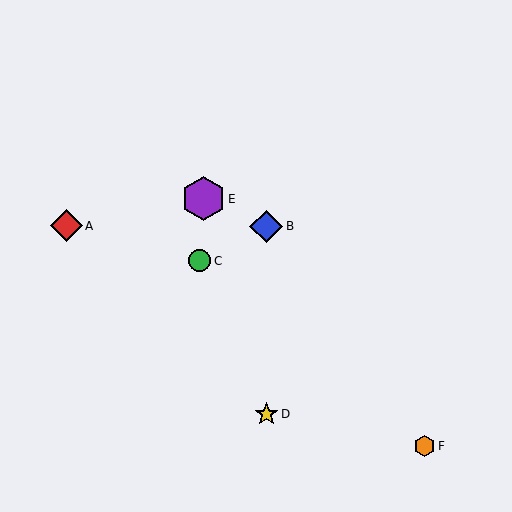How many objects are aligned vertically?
2 objects (B, D) are aligned vertically.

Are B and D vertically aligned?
Yes, both are at x≈266.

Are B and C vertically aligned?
No, B is at x≈266 and C is at x≈200.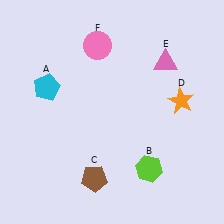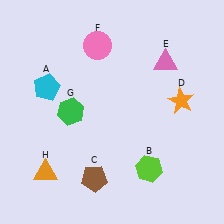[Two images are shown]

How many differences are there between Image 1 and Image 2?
There are 2 differences between the two images.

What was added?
A green hexagon (G), an orange triangle (H) were added in Image 2.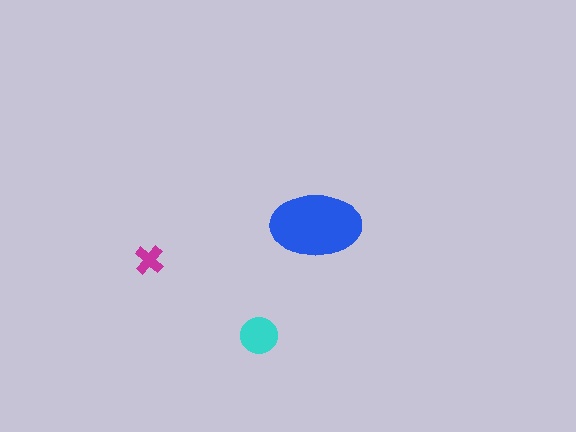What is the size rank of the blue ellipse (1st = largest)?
1st.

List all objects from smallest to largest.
The magenta cross, the cyan circle, the blue ellipse.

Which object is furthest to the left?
The magenta cross is leftmost.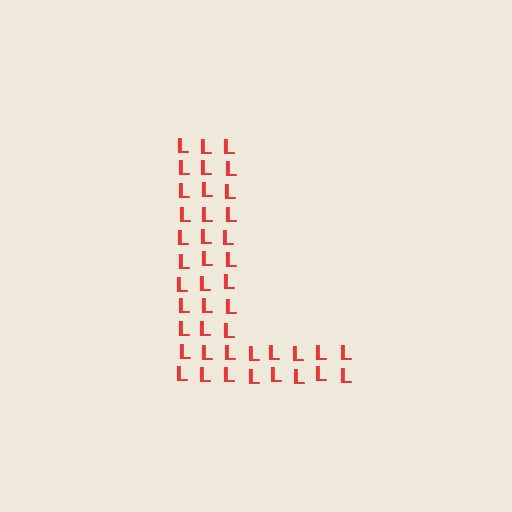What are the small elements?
The small elements are letter L's.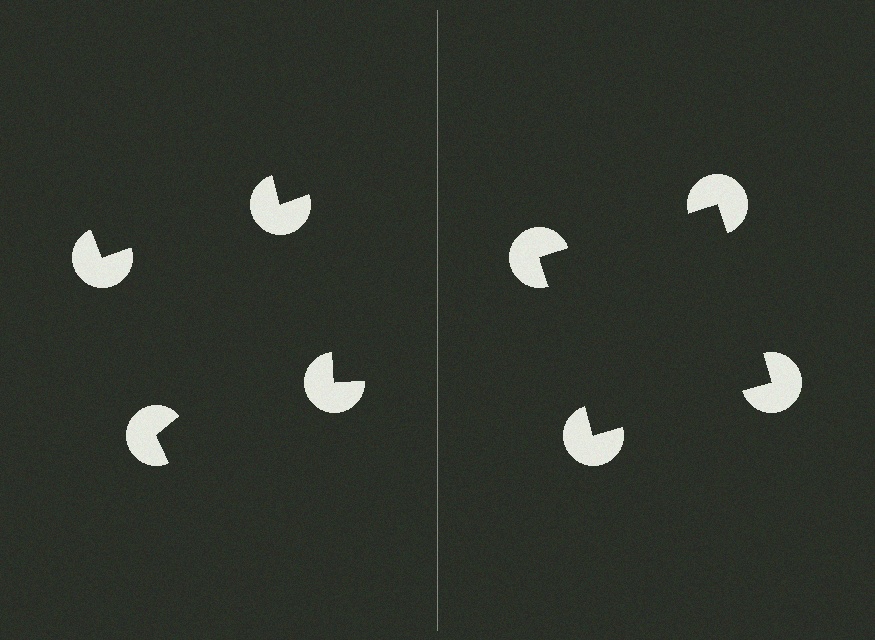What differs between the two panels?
The pac-man discs are positioned identically on both sides; only the wedge orientations differ. On the right they align to a square; on the left they are misaligned.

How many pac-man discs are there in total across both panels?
8 — 4 on each side.